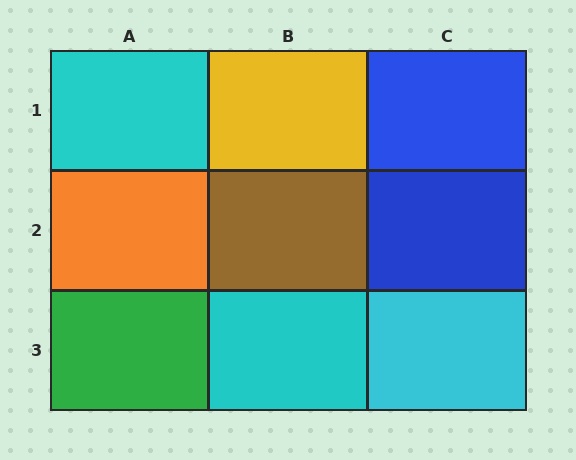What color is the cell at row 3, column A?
Green.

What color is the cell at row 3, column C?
Cyan.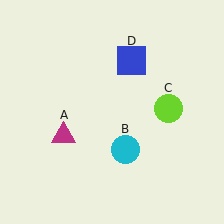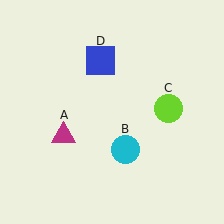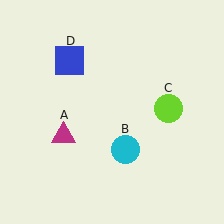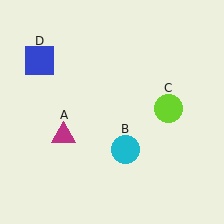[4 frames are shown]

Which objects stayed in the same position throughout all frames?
Magenta triangle (object A) and cyan circle (object B) and lime circle (object C) remained stationary.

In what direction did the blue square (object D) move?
The blue square (object D) moved left.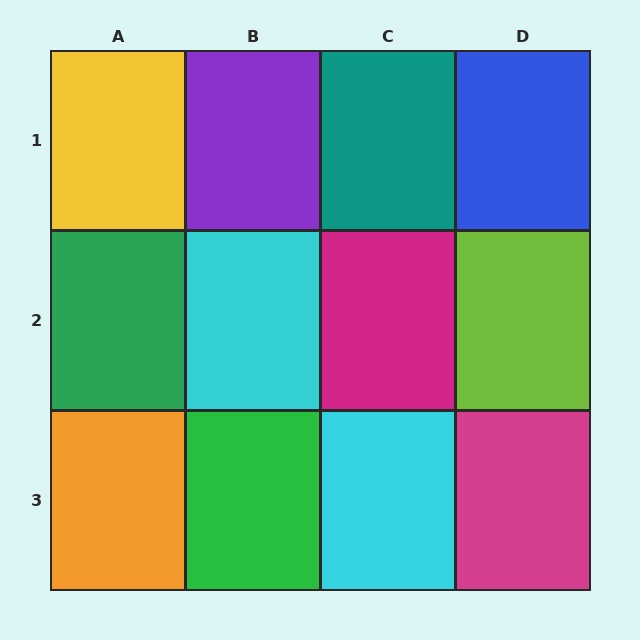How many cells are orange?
1 cell is orange.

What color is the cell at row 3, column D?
Magenta.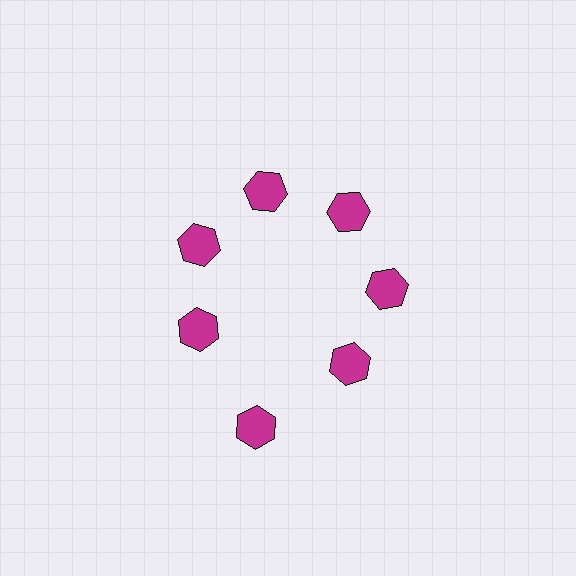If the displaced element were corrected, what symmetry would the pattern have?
It would have 7-fold rotational symmetry — the pattern would map onto itself every 51 degrees.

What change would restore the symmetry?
The symmetry would be restored by moving it inward, back onto the ring so that all 7 hexagons sit at equal angles and equal distance from the center.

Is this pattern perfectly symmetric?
No. The 7 magenta hexagons are arranged in a ring, but one element near the 6 o'clock position is pushed outward from the center, breaking the 7-fold rotational symmetry.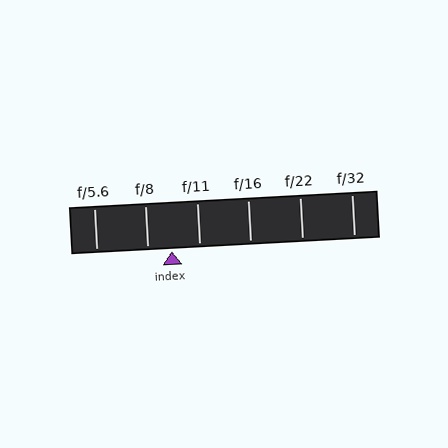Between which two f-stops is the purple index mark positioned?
The index mark is between f/8 and f/11.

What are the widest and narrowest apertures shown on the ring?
The widest aperture shown is f/5.6 and the narrowest is f/32.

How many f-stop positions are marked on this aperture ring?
There are 6 f-stop positions marked.